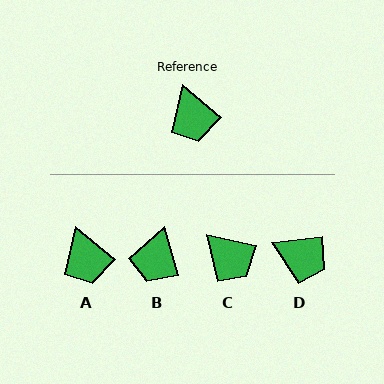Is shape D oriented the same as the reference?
No, it is off by about 47 degrees.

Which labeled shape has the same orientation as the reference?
A.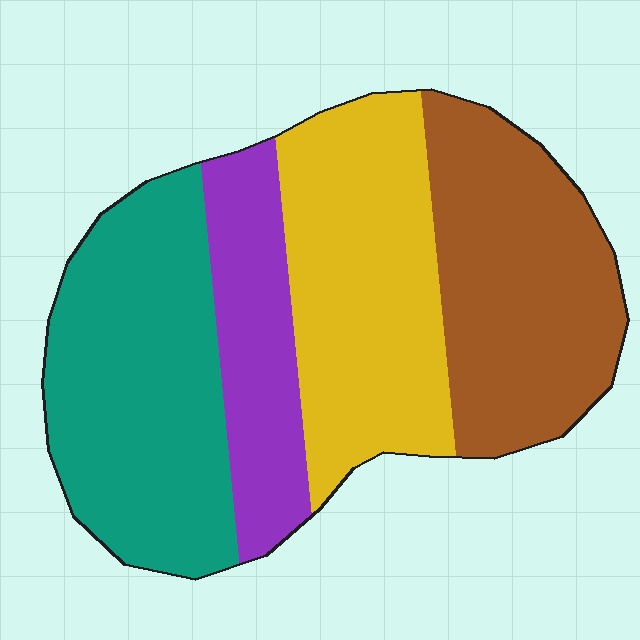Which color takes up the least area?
Purple, at roughly 15%.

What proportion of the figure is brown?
Brown covers roughly 25% of the figure.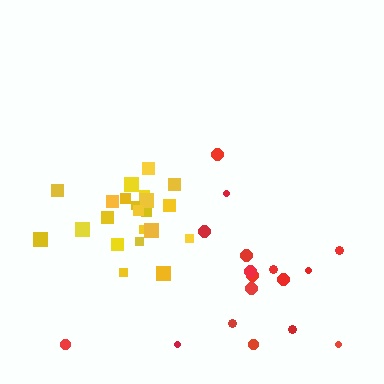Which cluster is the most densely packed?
Yellow.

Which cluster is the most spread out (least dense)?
Red.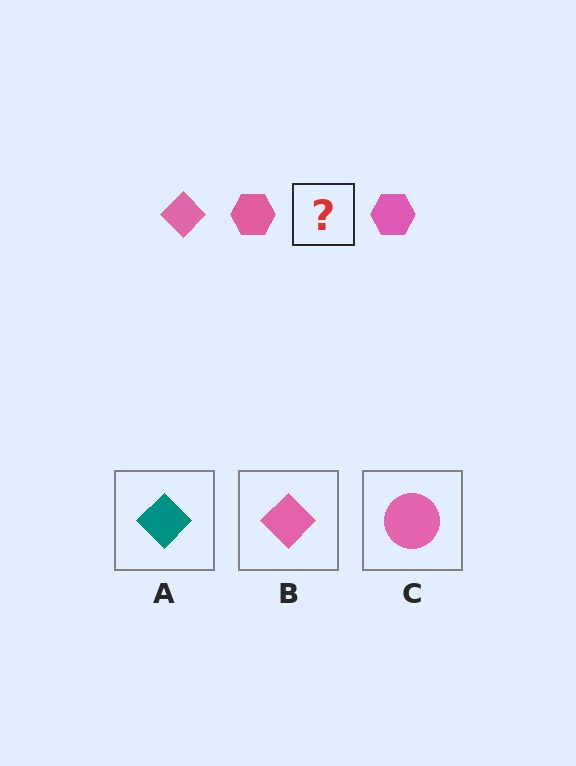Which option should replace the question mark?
Option B.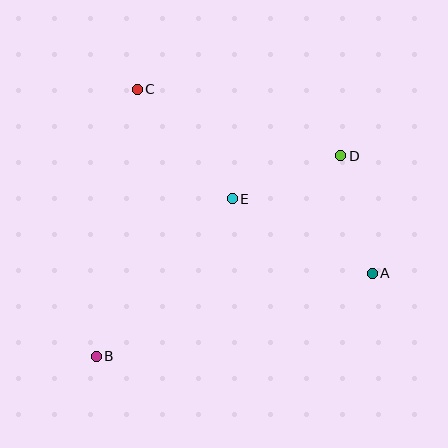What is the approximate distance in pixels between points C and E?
The distance between C and E is approximately 145 pixels.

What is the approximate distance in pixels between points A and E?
The distance between A and E is approximately 159 pixels.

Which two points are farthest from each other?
Points B and D are farthest from each other.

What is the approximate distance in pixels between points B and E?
The distance between B and E is approximately 208 pixels.